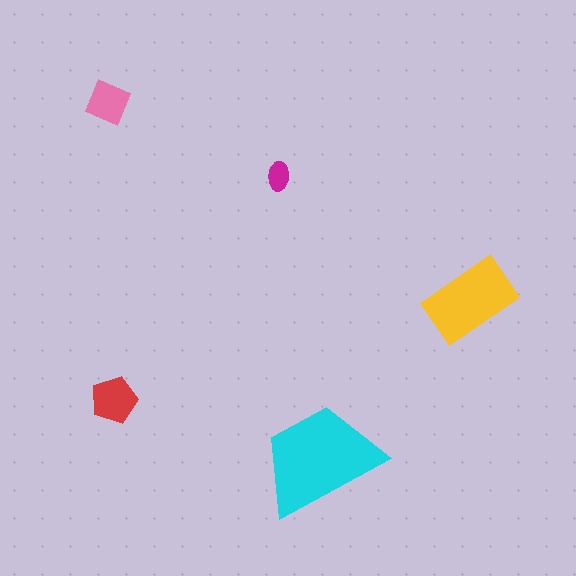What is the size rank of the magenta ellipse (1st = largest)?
5th.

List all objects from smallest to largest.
The magenta ellipse, the pink diamond, the red pentagon, the yellow rectangle, the cyan trapezoid.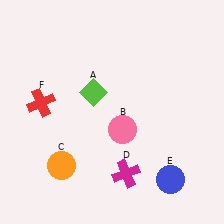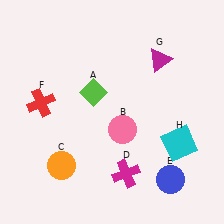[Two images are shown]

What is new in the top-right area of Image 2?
A magenta triangle (G) was added in the top-right area of Image 2.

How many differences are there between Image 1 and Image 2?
There are 2 differences between the two images.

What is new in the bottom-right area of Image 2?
A cyan square (H) was added in the bottom-right area of Image 2.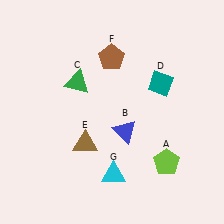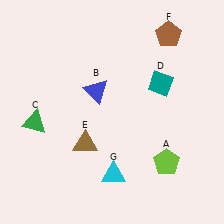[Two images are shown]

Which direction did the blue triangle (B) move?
The blue triangle (B) moved up.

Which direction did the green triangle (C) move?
The green triangle (C) moved left.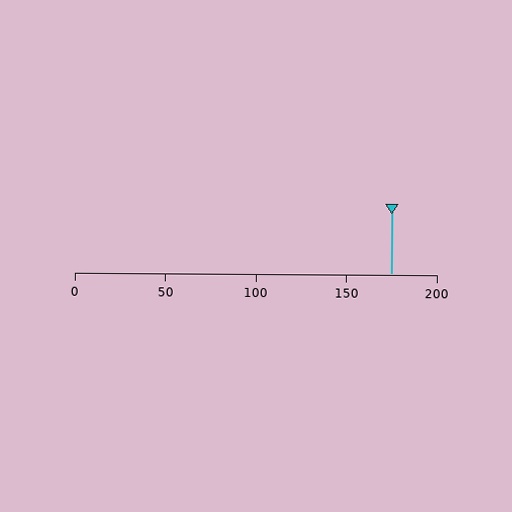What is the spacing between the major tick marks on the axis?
The major ticks are spaced 50 apart.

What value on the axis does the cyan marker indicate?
The marker indicates approximately 175.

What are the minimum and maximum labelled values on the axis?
The axis runs from 0 to 200.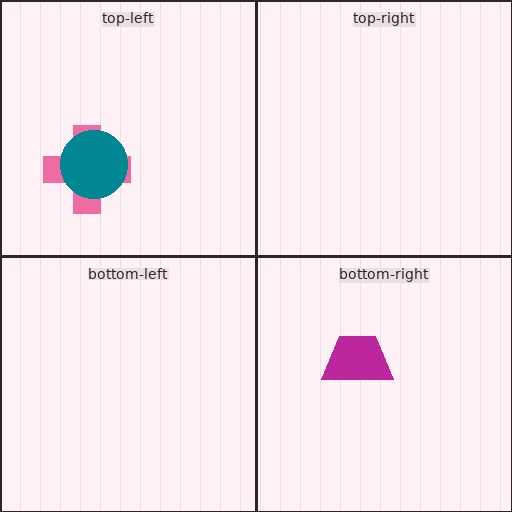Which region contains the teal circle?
The top-left region.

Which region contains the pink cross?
The top-left region.